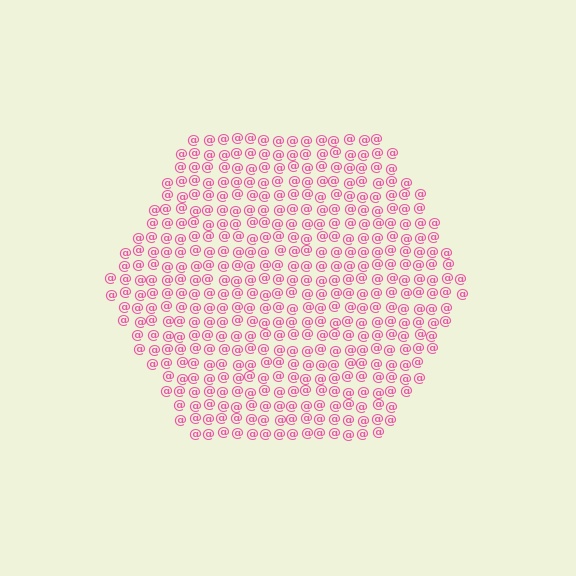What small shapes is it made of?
It is made of small at signs.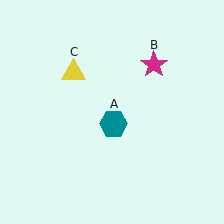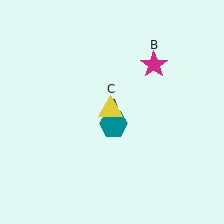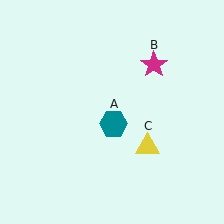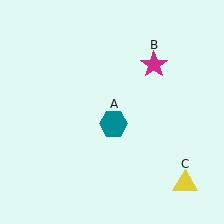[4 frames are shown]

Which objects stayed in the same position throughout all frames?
Teal hexagon (object A) and magenta star (object B) remained stationary.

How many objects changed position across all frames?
1 object changed position: yellow triangle (object C).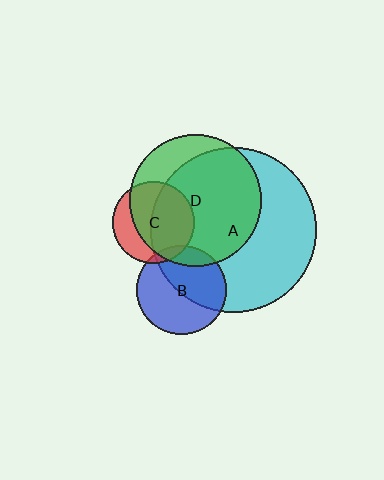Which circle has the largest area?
Circle A (cyan).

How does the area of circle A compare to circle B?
Approximately 3.4 times.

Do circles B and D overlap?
Yes.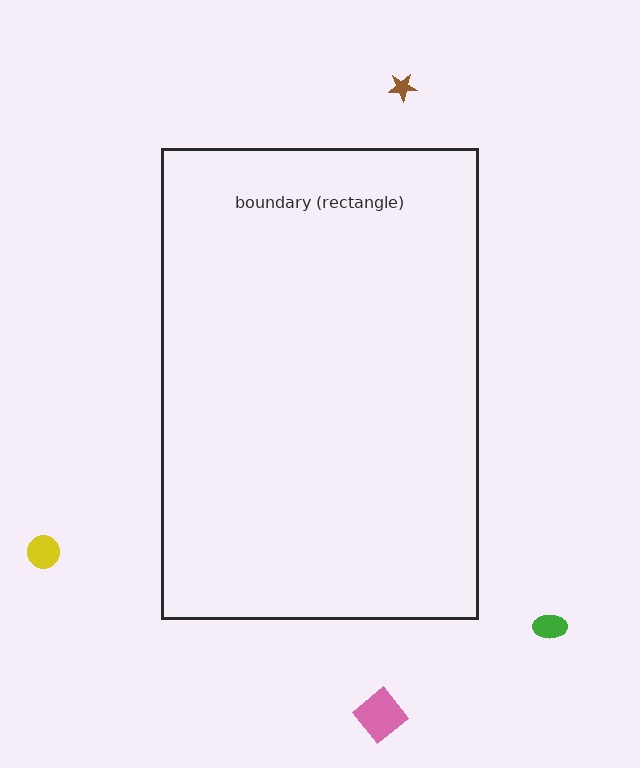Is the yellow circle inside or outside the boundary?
Outside.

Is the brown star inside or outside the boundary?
Outside.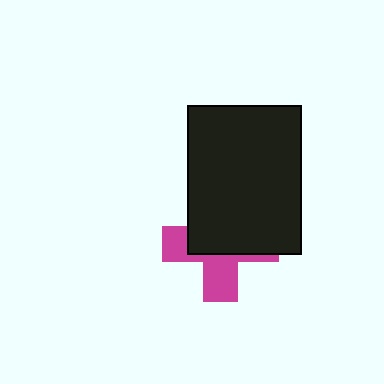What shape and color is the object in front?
The object in front is a black rectangle.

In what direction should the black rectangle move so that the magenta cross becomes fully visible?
The black rectangle should move up. That is the shortest direction to clear the overlap and leave the magenta cross fully visible.